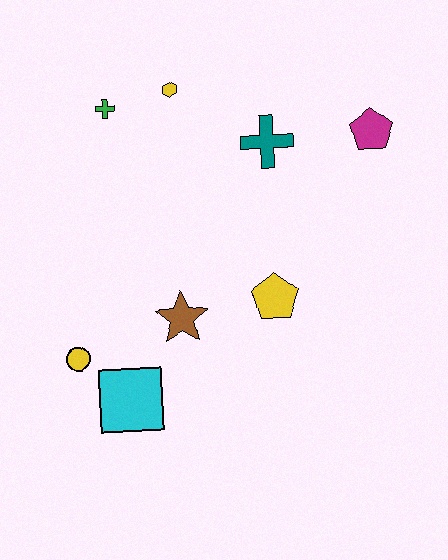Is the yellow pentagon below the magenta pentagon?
Yes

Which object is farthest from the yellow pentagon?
The green cross is farthest from the yellow pentagon.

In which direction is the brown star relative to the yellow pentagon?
The brown star is to the left of the yellow pentagon.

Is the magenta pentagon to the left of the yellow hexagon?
No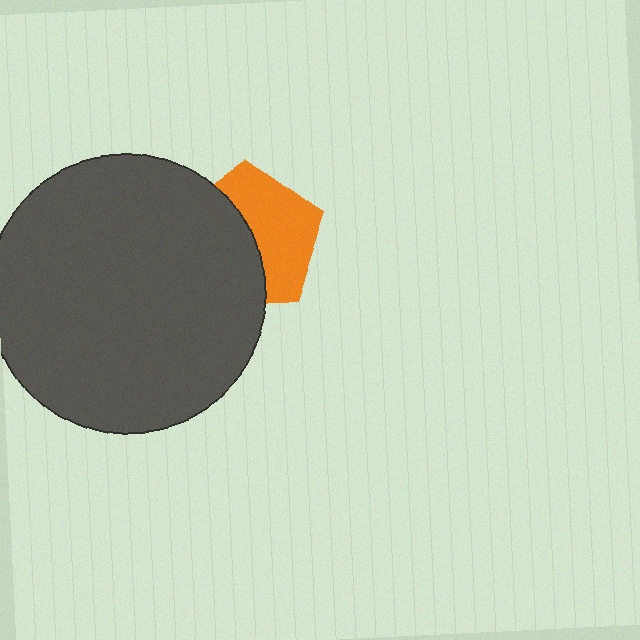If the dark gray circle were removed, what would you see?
You would see the complete orange pentagon.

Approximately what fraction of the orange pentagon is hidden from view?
Roughly 50% of the orange pentagon is hidden behind the dark gray circle.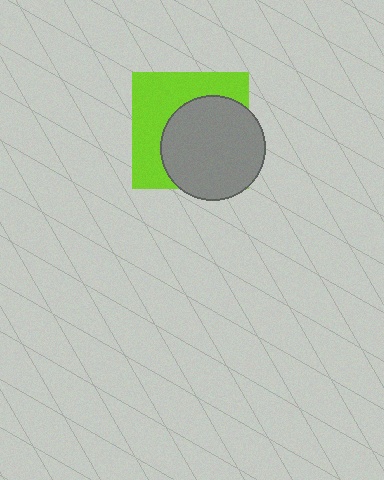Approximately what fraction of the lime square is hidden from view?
Roughly 53% of the lime square is hidden behind the gray circle.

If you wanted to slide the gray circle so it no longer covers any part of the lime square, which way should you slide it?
Slide it toward the lower-right — that is the most direct way to separate the two shapes.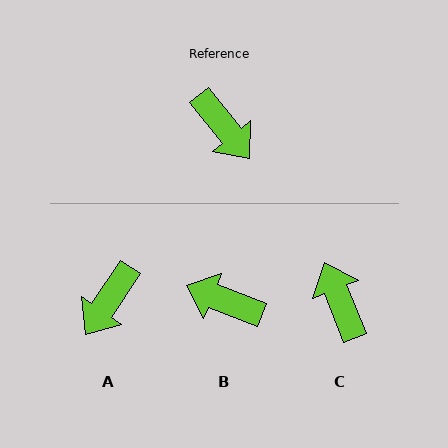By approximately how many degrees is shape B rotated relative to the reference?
Approximately 150 degrees clockwise.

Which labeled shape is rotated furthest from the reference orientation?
C, about 163 degrees away.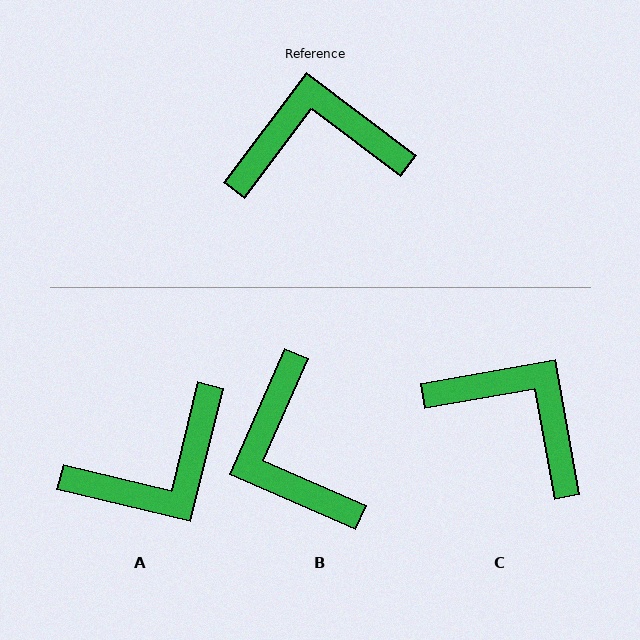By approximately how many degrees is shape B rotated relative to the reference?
Approximately 104 degrees counter-clockwise.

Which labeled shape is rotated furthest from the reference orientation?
A, about 157 degrees away.